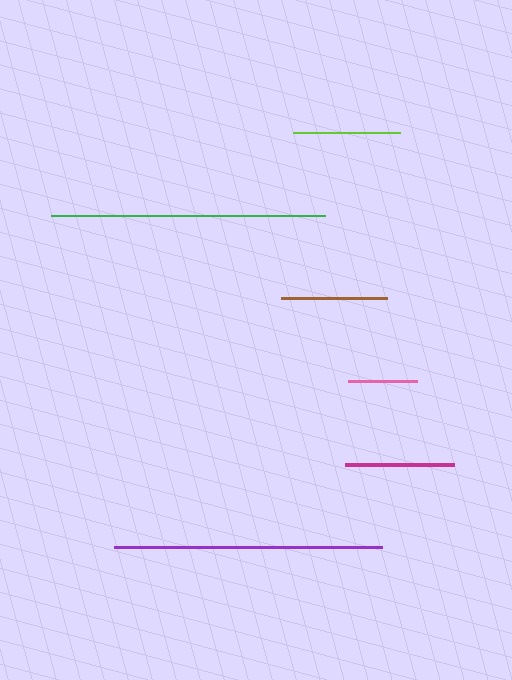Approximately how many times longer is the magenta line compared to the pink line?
The magenta line is approximately 1.6 times the length of the pink line.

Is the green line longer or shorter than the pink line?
The green line is longer than the pink line.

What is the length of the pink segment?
The pink segment is approximately 69 pixels long.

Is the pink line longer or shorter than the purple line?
The purple line is longer than the pink line.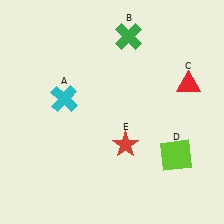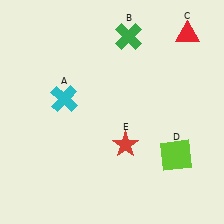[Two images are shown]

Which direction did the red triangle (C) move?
The red triangle (C) moved up.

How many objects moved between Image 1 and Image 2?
1 object moved between the two images.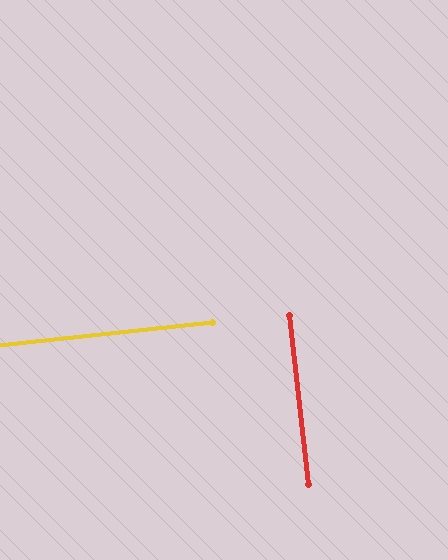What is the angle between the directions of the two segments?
Approximately 90 degrees.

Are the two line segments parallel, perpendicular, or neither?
Perpendicular — they meet at approximately 90°.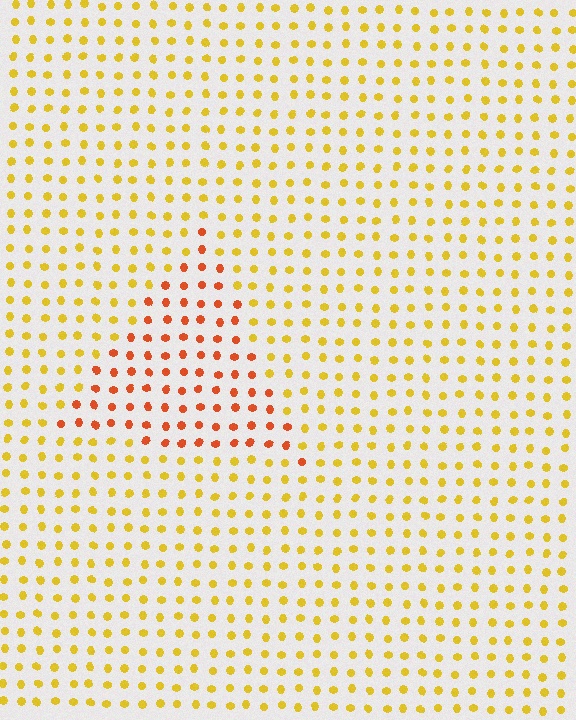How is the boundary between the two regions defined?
The boundary is defined purely by a slight shift in hue (about 38 degrees). Spacing, size, and orientation are identical on both sides.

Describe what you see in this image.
The image is filled with small yellow elements in a uniform arrangement. A triangle-shaped region is visible where the elements are tinted to a slightly different hue, forming a subtle color boundary.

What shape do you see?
I see a triangle.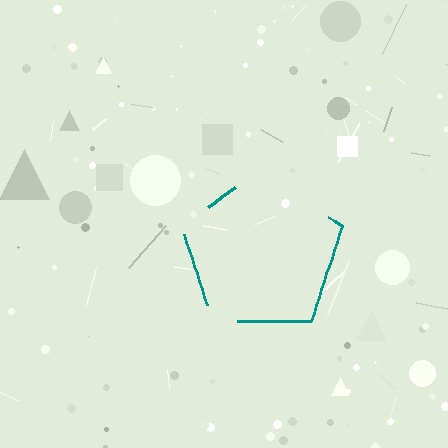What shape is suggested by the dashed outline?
The dashed outline suggests a pentagon.